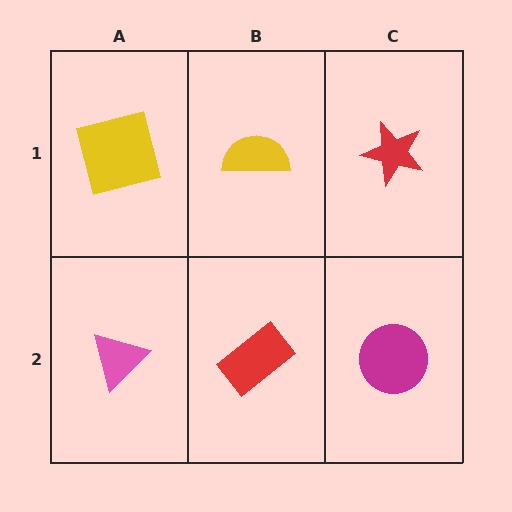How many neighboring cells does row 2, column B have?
3.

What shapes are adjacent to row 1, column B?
A red rectangle (row 2, column B), a yellow square (row 1, column A), a red star (row 1, column C).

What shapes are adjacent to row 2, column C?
A red star (row 1, column C), a red rectangle (row 2, column B).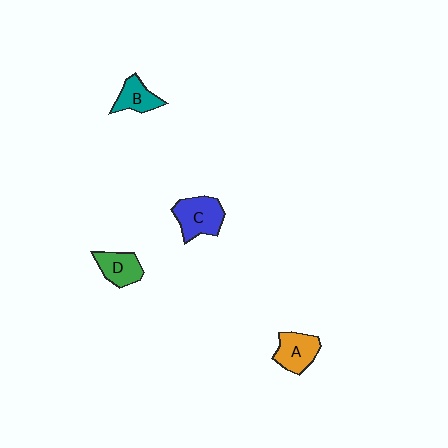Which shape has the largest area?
Shape C (blue).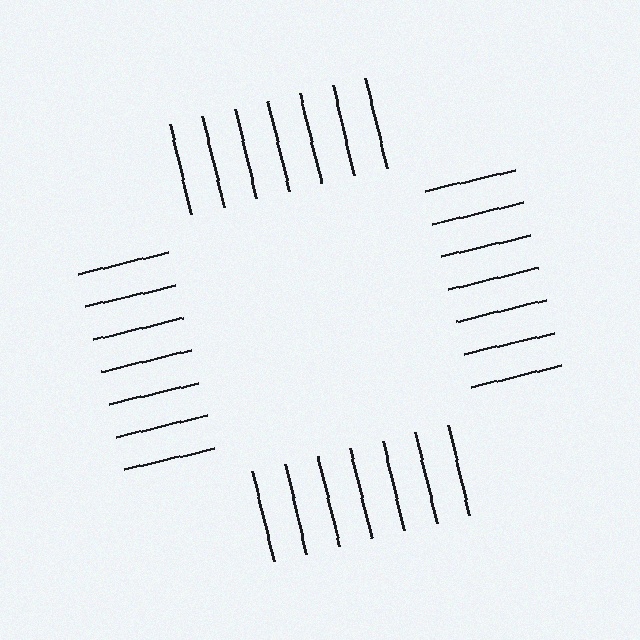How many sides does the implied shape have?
4 sides — the line-ends trace a square.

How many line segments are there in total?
28 — 7 along each of the 4 edges.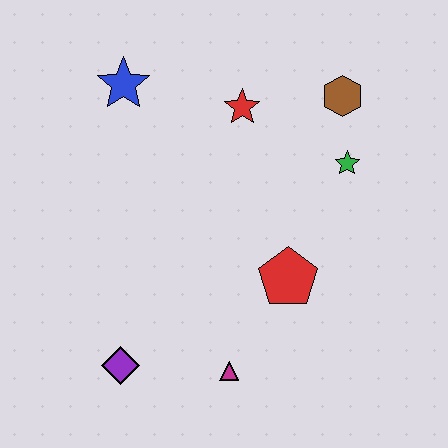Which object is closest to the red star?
The brown hexagon is closest to the red star.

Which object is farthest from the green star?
The purple diamond is farthest from the green star.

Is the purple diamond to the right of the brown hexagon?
No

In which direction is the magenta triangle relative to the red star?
The magenta triangle is below the red star.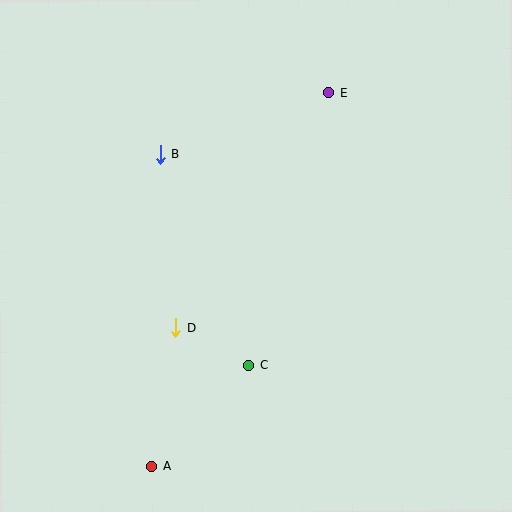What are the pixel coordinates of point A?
Point A is at (152, 466).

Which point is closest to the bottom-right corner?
Point C is closest to the bottom-right corner.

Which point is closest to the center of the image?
Point D at (175, 327) is closest to the center.